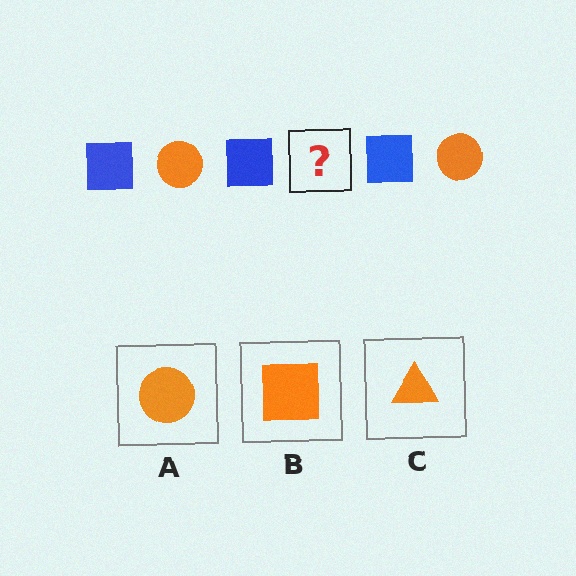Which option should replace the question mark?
Option A.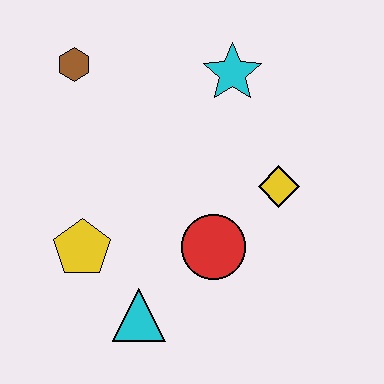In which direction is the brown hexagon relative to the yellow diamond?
The brown hexagon is to the left of the yellow diamond.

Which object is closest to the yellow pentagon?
The cyan triangle is closest to the yellow pentagon.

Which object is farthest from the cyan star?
The cyan triangle is farthest from the cyan star.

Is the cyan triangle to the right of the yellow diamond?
No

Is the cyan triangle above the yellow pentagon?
No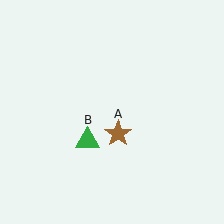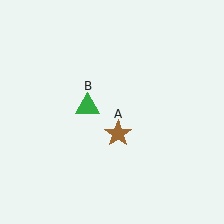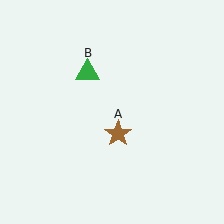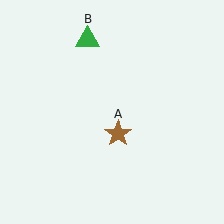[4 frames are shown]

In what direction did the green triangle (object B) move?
The green triangle (object B) moved up.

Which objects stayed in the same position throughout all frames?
Brown star (object A) remained stationary.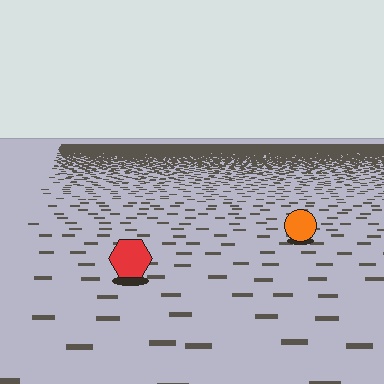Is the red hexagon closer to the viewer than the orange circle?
Yes. The red hexagon is closer — you can tell from the texture gradient: the ground texture is coarser near it.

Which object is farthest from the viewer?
The orange circle is farthest from the viewer. It appears smaller and the ground texture around it is denser.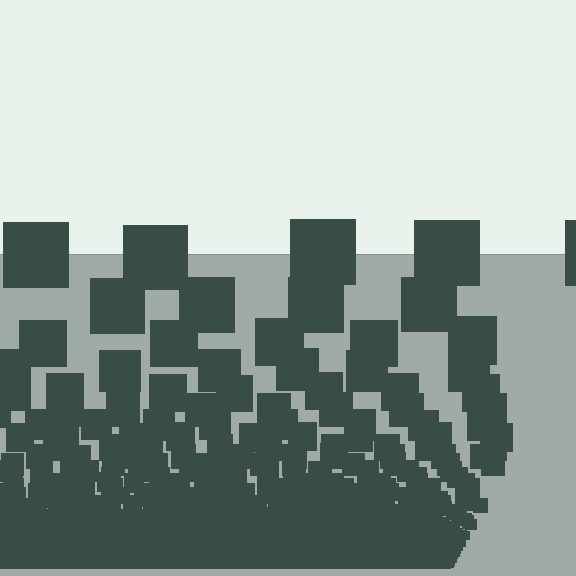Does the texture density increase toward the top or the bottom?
Density increases toward the bottom.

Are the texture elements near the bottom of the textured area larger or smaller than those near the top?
Smaller. The gradient is inverted — elements near the bottom are smaller and denser.